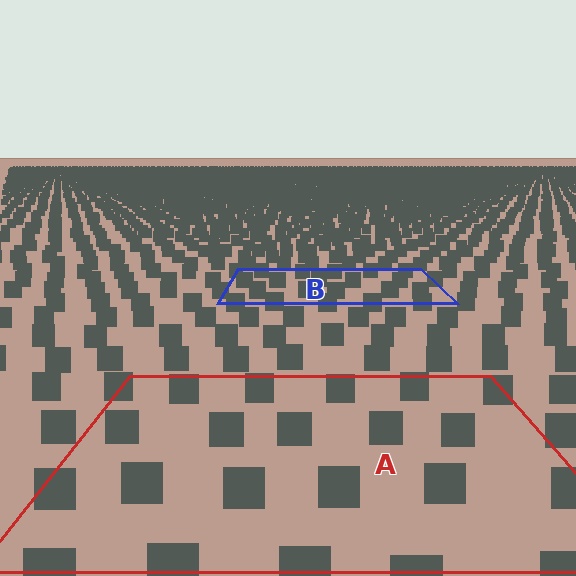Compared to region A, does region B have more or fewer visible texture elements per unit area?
Region B has more texture elements per unit area — they are packed more densely because it is farther away.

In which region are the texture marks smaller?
The texture marks are smaller in region B, because it is farther away.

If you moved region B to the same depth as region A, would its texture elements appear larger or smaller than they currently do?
They would appear larger. At a closer depth, the same texture elements are projected at a bigger on-screen size.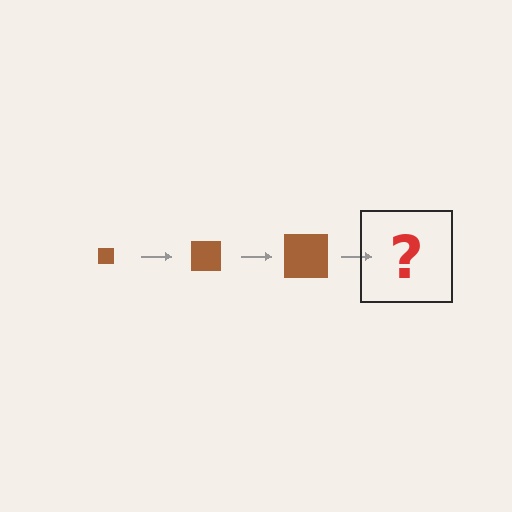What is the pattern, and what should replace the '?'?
The pattern is that the square gets progressively larger each step. The '?' should be a brown square, larger than the previous one.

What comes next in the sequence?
The next element should be a brown square, larger than the previous one.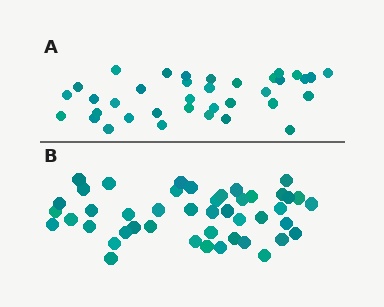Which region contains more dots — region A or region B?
Region B (the bottom region) has more dots.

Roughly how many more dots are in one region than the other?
Region B has roughly 8 or so more dots than region A.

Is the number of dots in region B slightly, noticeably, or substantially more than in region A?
Region B has noticeably more, but not dramatically so. The ratio is roughly 1.2 to 1.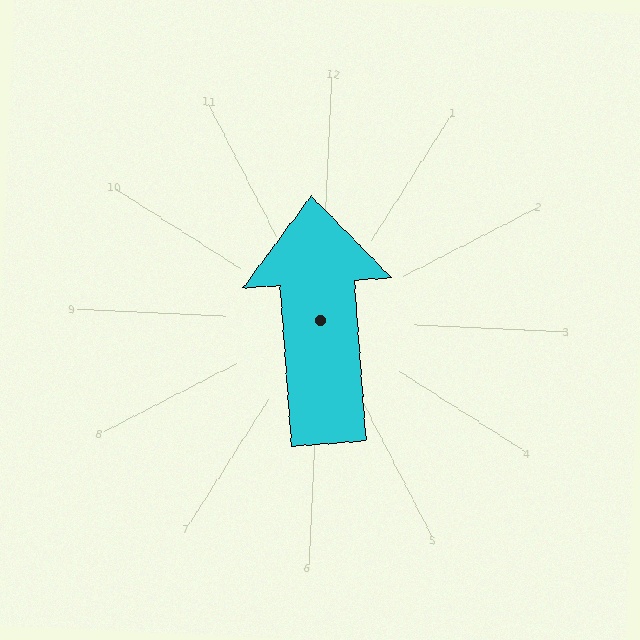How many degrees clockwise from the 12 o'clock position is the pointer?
Approximately 353 degrees.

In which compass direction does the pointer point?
North.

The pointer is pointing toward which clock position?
Roughly 12 o'clock.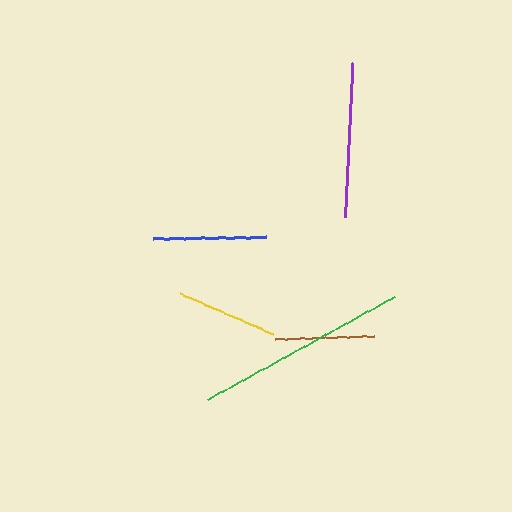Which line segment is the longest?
The green line is the longest at approximately 213 pixels.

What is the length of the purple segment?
The purple segment is approximately 155 pixels long.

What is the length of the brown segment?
The brown segment is approximately 99 pixels long.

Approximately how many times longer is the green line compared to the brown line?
The green line is approximately 2.2 times the length of the brown line.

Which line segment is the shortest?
The brown line is the shortest at approximately 99 pixels.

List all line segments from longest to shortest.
From longest to shortest: green, purple, blue, yellow, brown.